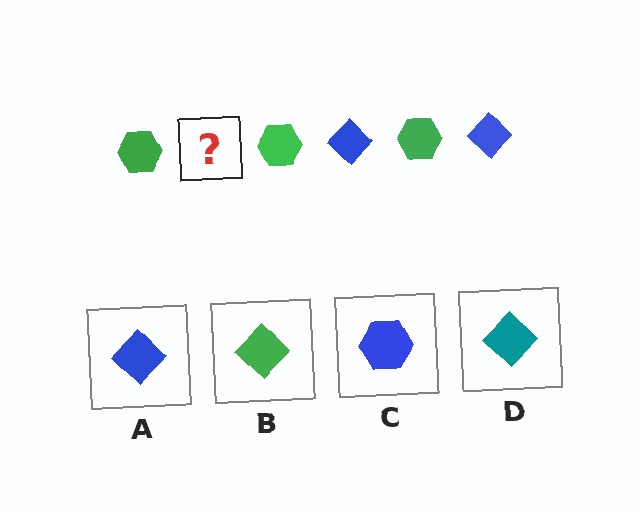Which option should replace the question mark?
Option A.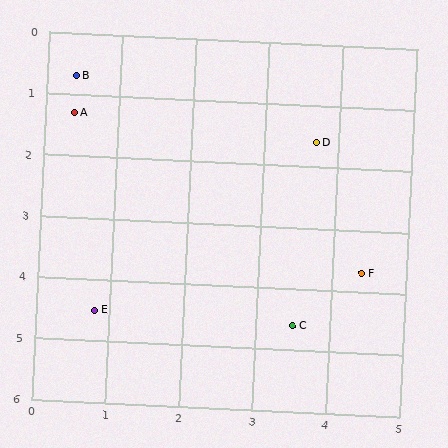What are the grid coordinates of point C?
Point C is at approximately (3.5, 4.6).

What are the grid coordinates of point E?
Point E is at approximately (0.8, 4.5).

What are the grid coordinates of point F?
Point F is at approximately (4.4, 3.7).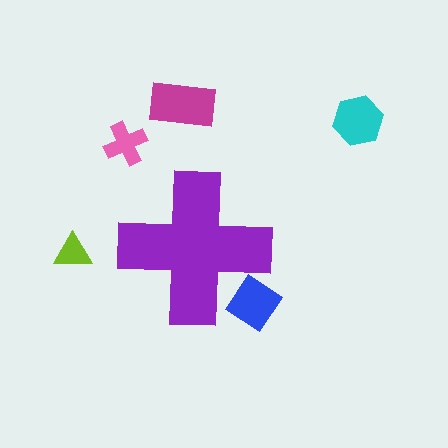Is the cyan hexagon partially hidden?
No, the cyan hexagon is fully visible.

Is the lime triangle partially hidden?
No, the lime triangle is fully visible.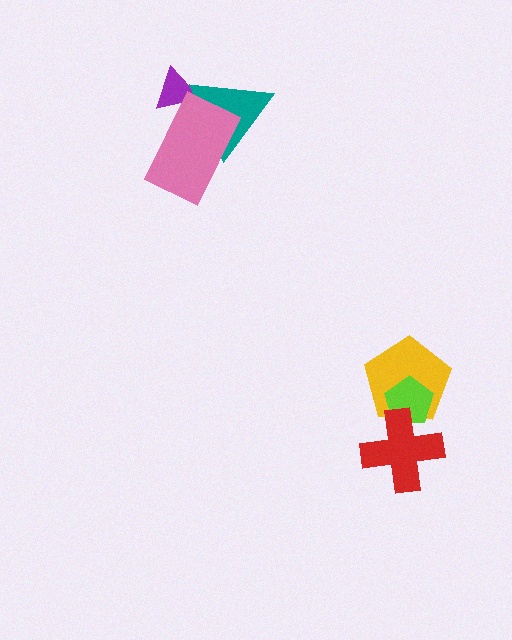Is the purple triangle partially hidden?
Yes, it is partially covered by another shape.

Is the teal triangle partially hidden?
Yes, it is partially covered by another shape.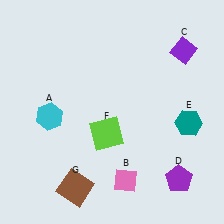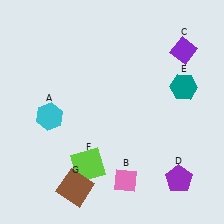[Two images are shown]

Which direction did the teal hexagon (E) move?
The teal hexagon (E) moved up.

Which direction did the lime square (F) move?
The lime square (F) moved down.